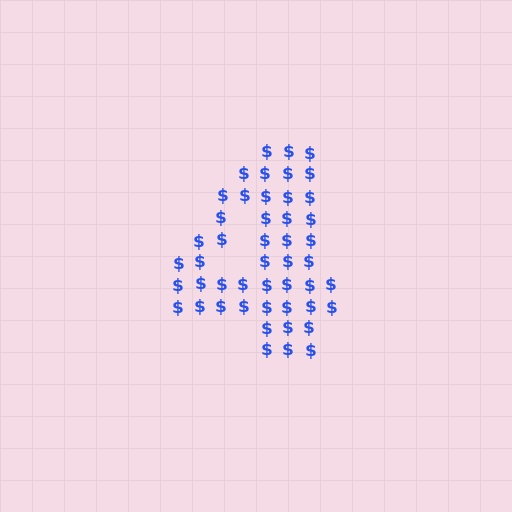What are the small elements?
The small elements are dollar signs.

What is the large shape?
The large shape is the digit 4.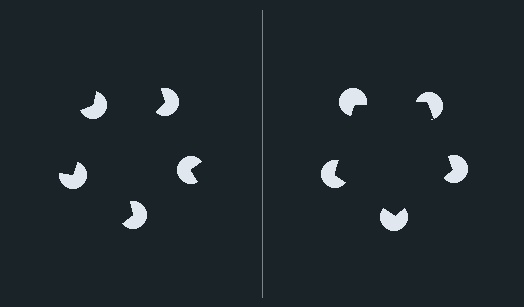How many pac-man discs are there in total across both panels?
10 — 5 on each side.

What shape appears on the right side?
An illusory pentagon.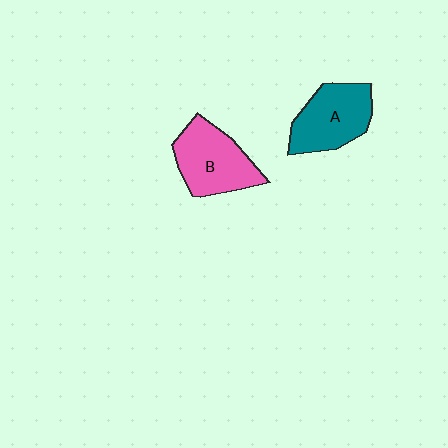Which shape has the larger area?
Shape B (pink).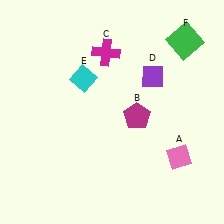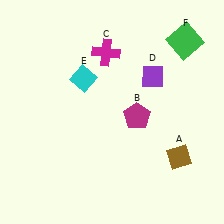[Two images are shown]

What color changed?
The diamond (A) changed from pink in Image 1 to brown in Image 2.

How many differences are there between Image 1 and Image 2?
There is 1 difference between the two images.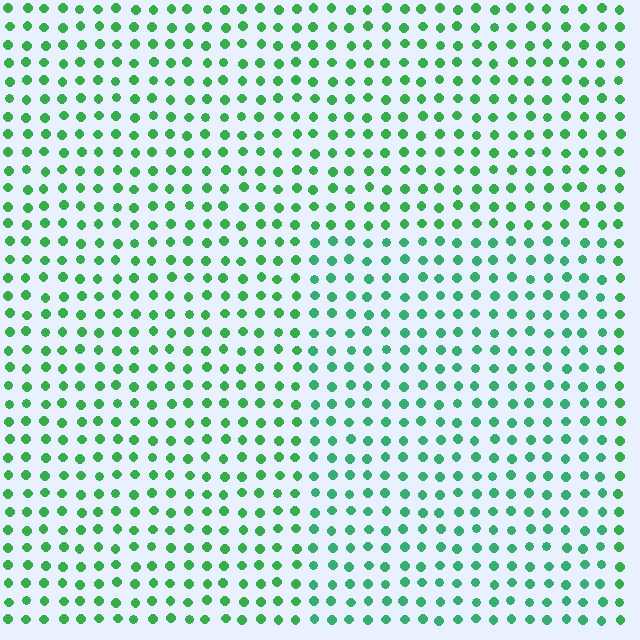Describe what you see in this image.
The image is filled with small green elements in a uniform arrangement. A rectangle-shaped region is visible where the elements are tinted to a slightly different hue, forming a subtle color boundary.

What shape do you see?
I see a rectangle.